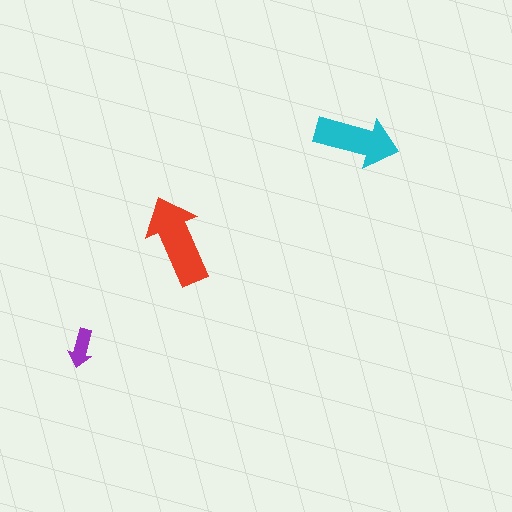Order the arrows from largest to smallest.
the red one, the cyan one, the purple one.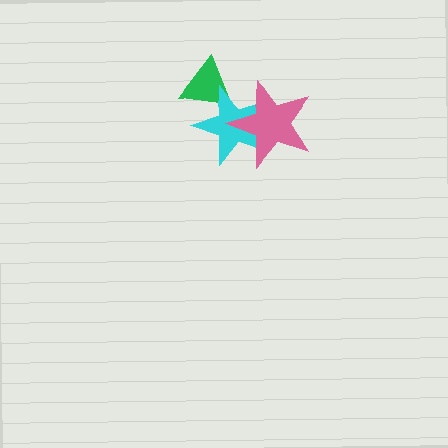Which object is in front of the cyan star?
The pink star is in front of the cyan star.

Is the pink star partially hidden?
No, no other shape covers it.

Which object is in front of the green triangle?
The cyan star is in front of the green triangle.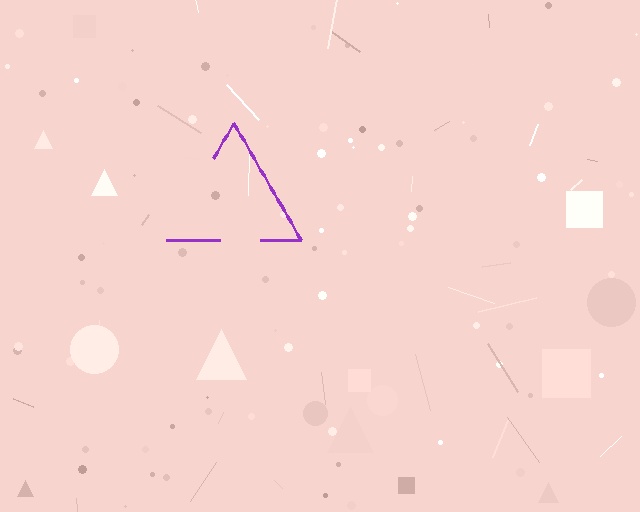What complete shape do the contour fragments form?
The contour fragments form a triangle.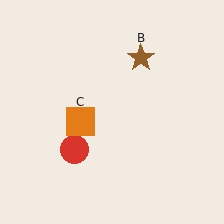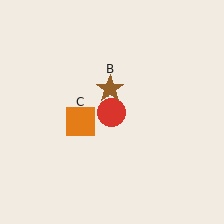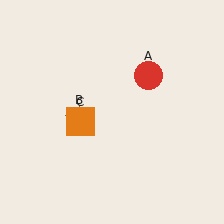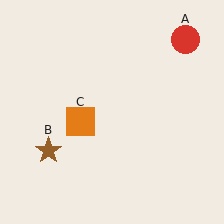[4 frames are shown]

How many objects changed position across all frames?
2 objects changed position: red circle (object A), brown star (object B).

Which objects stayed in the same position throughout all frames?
Orange square (object C) remained stationary.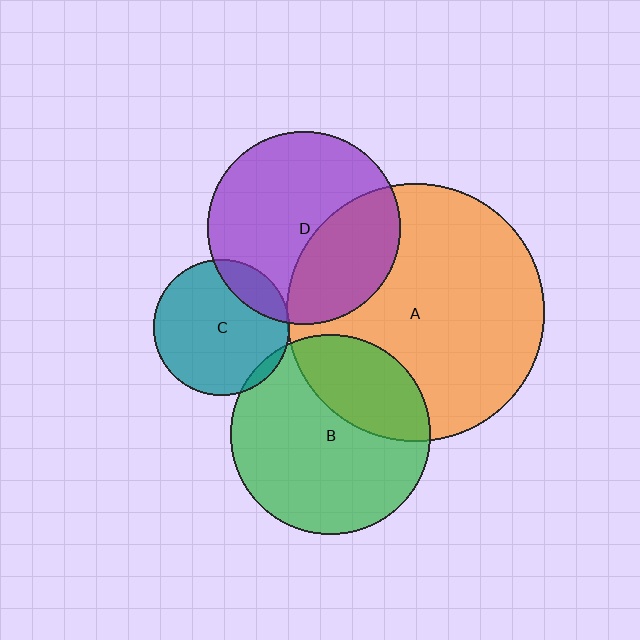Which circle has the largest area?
Circle A (orange).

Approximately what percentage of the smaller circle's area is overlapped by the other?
Approximately 5%.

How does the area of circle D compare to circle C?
Approximately 2.0 times.